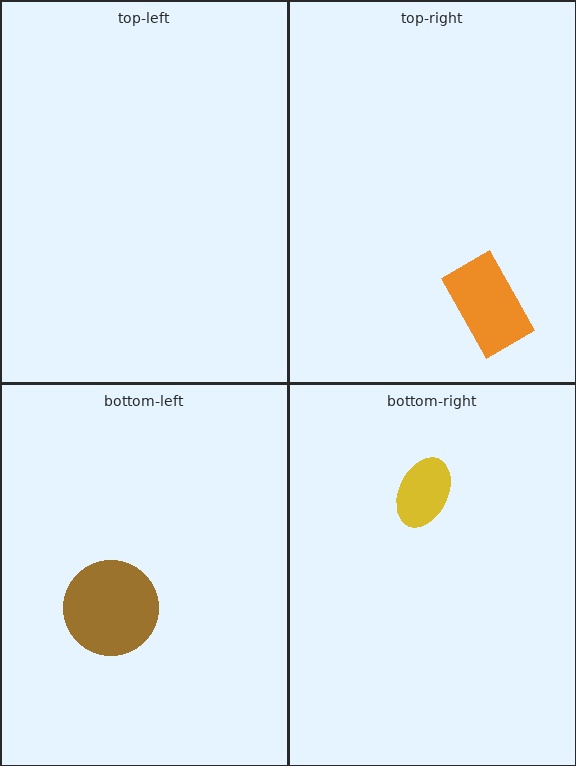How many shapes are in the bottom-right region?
1.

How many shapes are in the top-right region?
1.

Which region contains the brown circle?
The bottom-left region.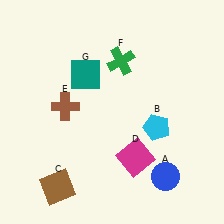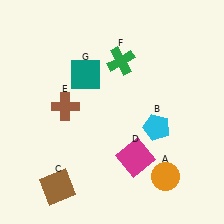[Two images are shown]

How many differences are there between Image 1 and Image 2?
There is 1 difference between the two images.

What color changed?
The circle (A) changed from blue in Image 1 to orange in Image 2.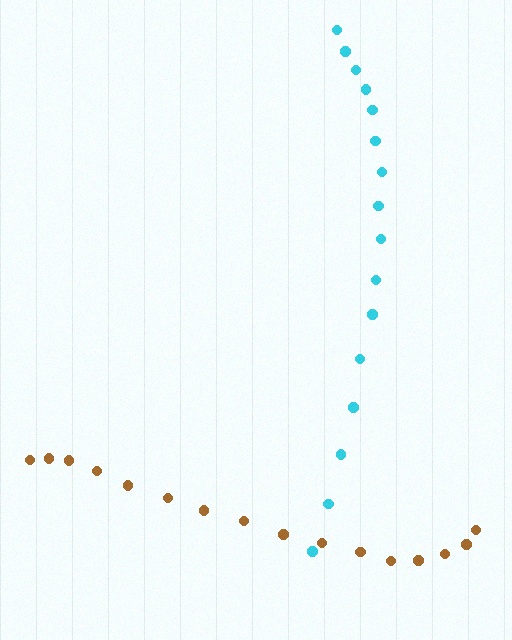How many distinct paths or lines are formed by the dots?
There are 2 distinct paths.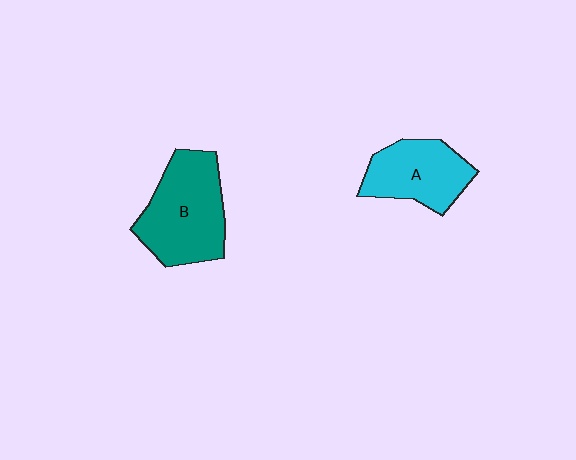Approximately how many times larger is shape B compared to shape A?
Approximately 1.3 times.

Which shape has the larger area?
Shape B (teal).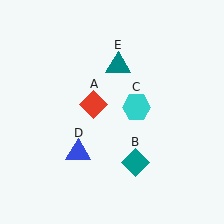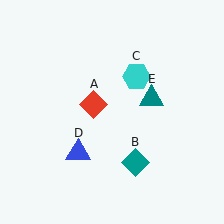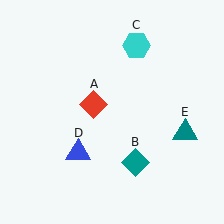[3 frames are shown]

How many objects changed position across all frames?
2 objects changed position: cyan hexagon (object C), teal triangle (object E).